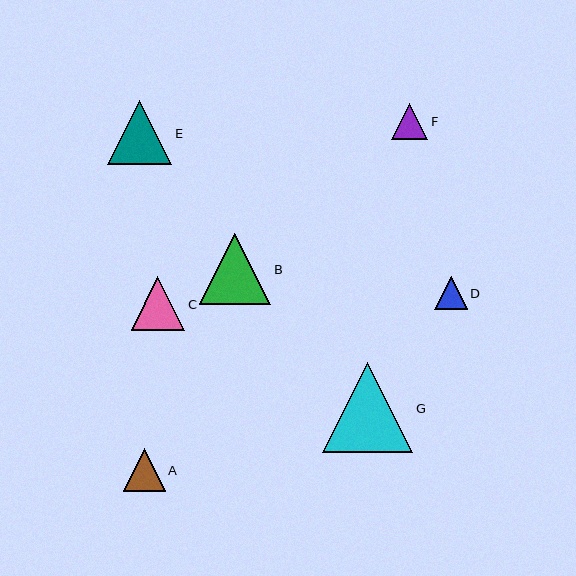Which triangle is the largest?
Triangle G is the largest with a size of approximately 90 pixels.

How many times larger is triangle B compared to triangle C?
Triangle B is approximately 1.3 times the size of triangle C.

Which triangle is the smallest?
Triangle D is the smallest with a size of approximately 32 pixels.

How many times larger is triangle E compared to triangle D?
Triangle E is approximately 2.0 times the size of triangle D.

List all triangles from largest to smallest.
From largest to smallest: G, B, E, C, A, F, D.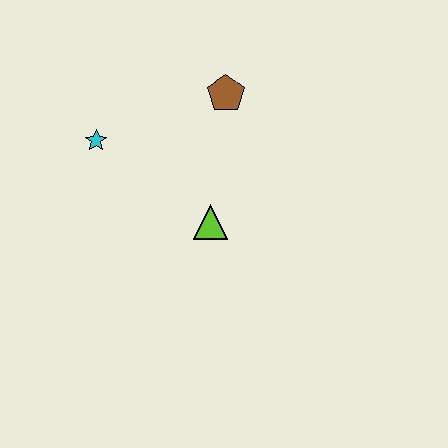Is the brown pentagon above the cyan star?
Yes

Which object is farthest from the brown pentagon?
The cyan star is farthest from the brown pentagon.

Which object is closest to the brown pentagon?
The lime triangle is closest to the brown pentagon.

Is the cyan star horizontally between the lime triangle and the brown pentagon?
No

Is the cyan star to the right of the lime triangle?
No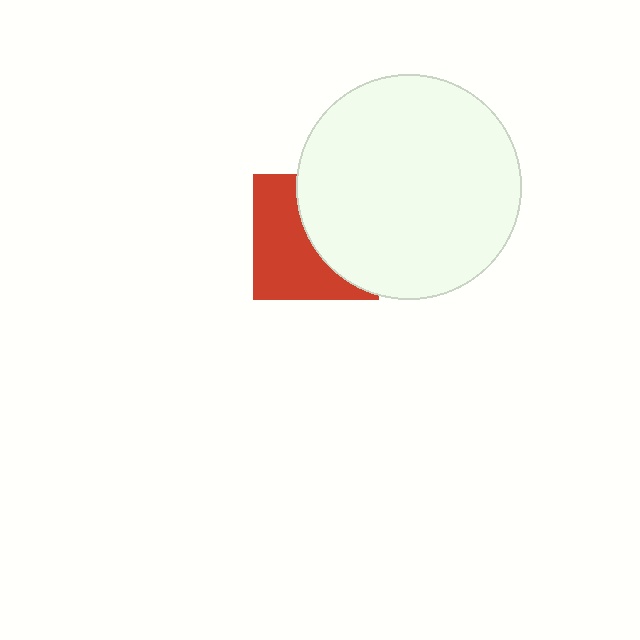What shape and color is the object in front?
The object in front is a white circle.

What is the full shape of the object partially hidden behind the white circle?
The partially hidden object is a red square.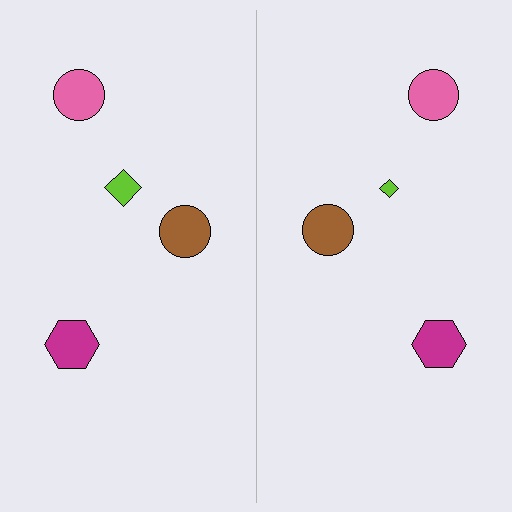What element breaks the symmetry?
The lime diamond on the right side has a different size than its mirror counterpart.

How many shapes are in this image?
There are 8 shapes in this image.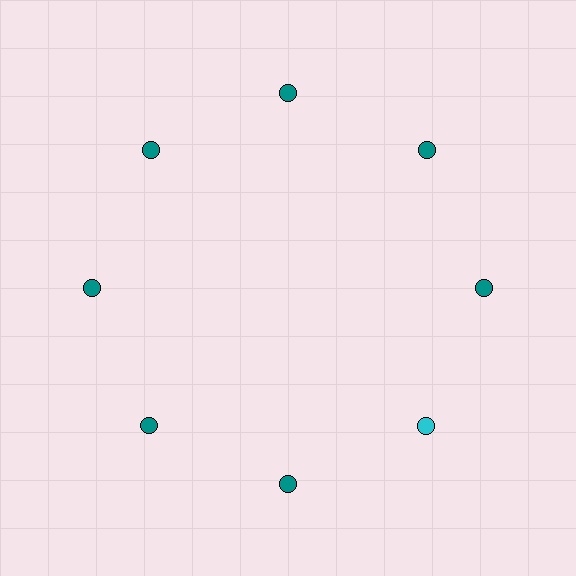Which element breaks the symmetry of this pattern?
The cyan circle at roughly the 4 o'clock position breaks the symmetry. All other shapes are teal circles.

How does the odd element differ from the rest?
It has a different color: cyan instead of teal.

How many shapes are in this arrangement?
There are 8 shapes arranged in a ring pattern.